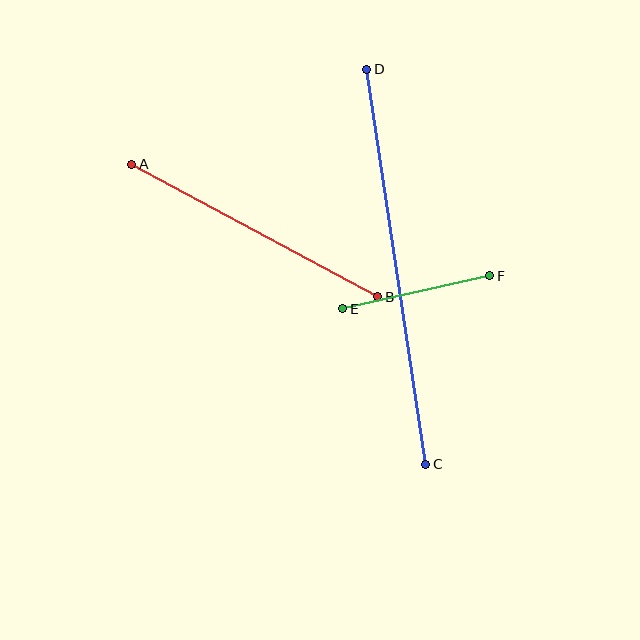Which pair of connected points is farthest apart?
Points C and D are farthest apart.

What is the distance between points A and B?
The distance is approximately 279 pixels.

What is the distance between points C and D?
The distance is approximately 399 pixels.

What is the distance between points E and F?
The distance is approximately 151 pixels.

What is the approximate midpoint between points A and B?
The midpoint is at approximately (255, 231) pixels.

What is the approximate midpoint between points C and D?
The midpoint is at approximately (396, 267) pixels.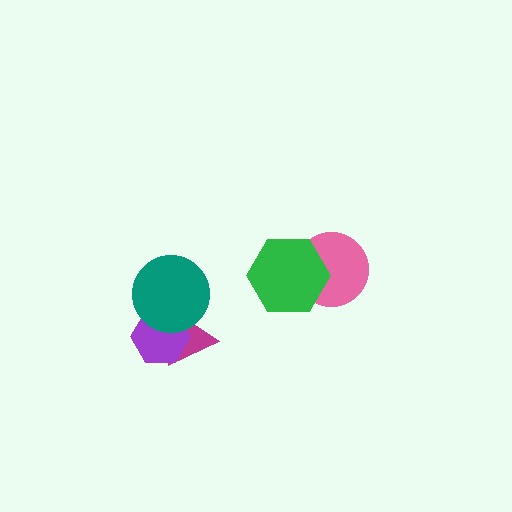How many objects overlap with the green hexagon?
1 object overlaps with the green hexagon.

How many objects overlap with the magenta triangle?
2 objects overlap with the magenta triangle.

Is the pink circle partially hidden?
Yes, it is partially covered by another shape.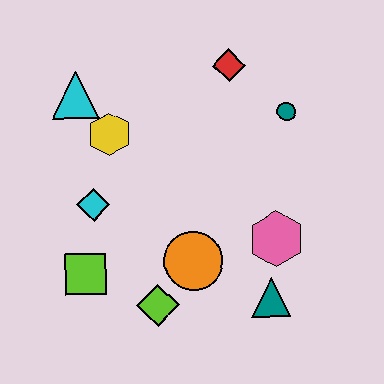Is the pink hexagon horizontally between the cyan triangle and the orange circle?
No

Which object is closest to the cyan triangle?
The yellow hexagon is closest to the cyan triangle.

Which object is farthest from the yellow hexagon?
The teal triangle is farthest from the yellow hexagon.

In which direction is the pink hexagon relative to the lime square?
The pink hexagon is to the right of the lime square.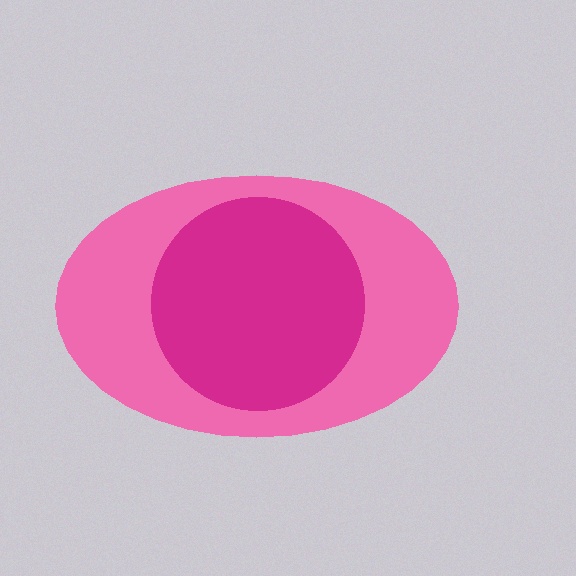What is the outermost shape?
The pink ellipse.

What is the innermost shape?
The magenta circle.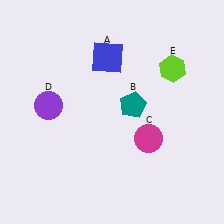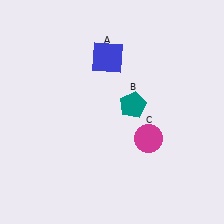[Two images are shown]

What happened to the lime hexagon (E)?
The lime hexagon (E) was removed in Image 2. It was in the top-right area of Image 1.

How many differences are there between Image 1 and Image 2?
There are 2 differences between the two images.